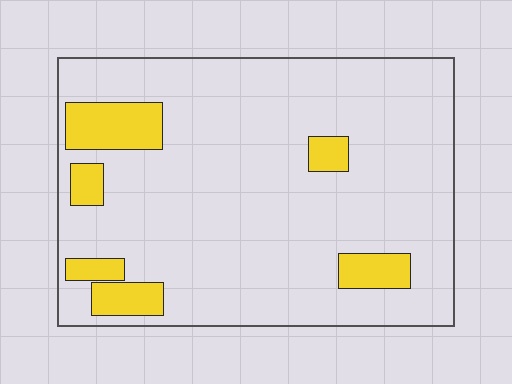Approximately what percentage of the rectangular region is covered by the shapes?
Approximately 15%.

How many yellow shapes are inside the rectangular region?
6.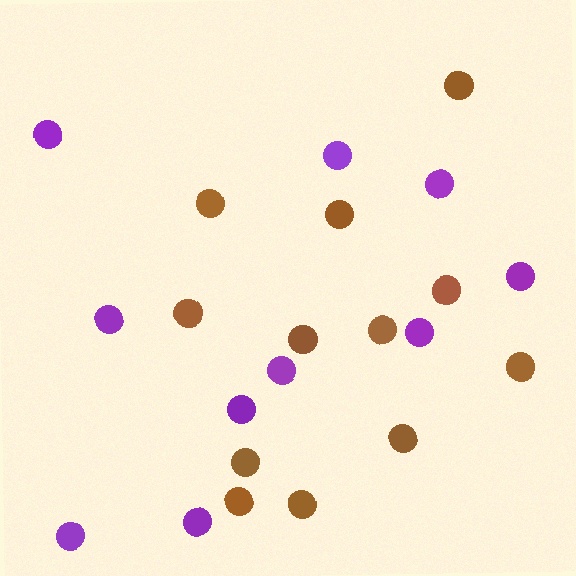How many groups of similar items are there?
There are 2 groups: one group of purple circles (10) and one group of brown circles (12).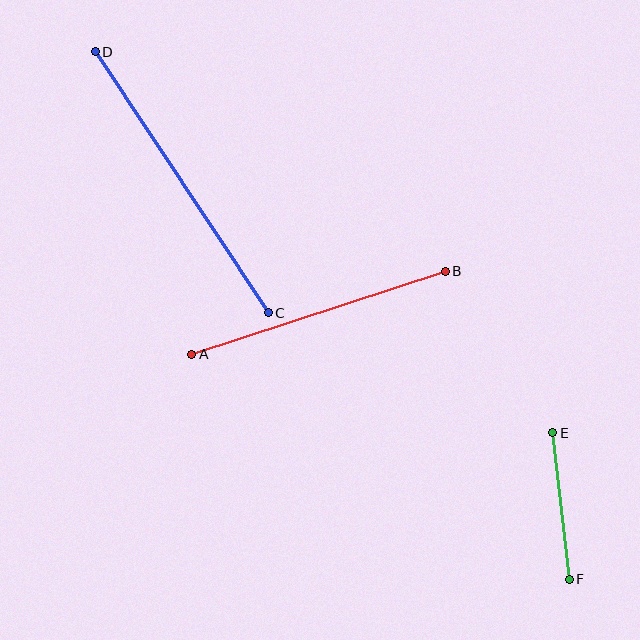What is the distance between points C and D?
The distance is approximately 313 pixels.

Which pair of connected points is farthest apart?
Points C and D are farthest apart.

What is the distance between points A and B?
The distance is approximately 267 pixels.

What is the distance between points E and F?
The distance is approximately 147 pixels.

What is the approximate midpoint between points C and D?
The midpoint is at approximately (182, 182) pixels.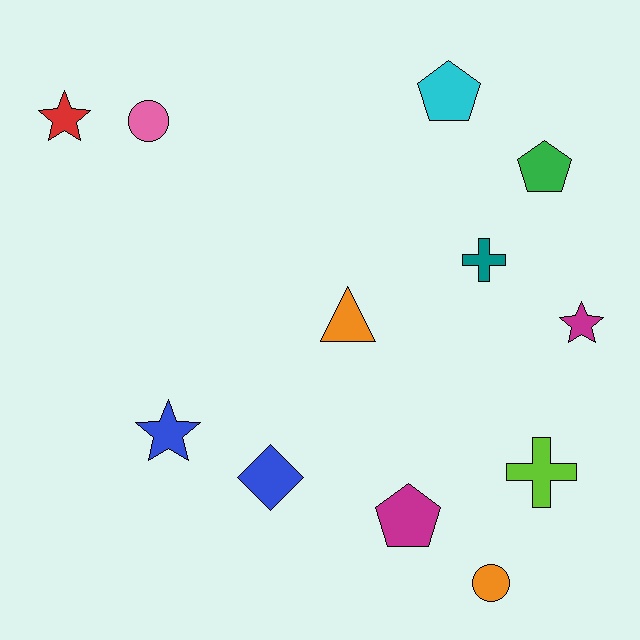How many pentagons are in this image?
There are 3 pentagons.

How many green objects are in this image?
There is 1 green object.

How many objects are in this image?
There are 12 objects.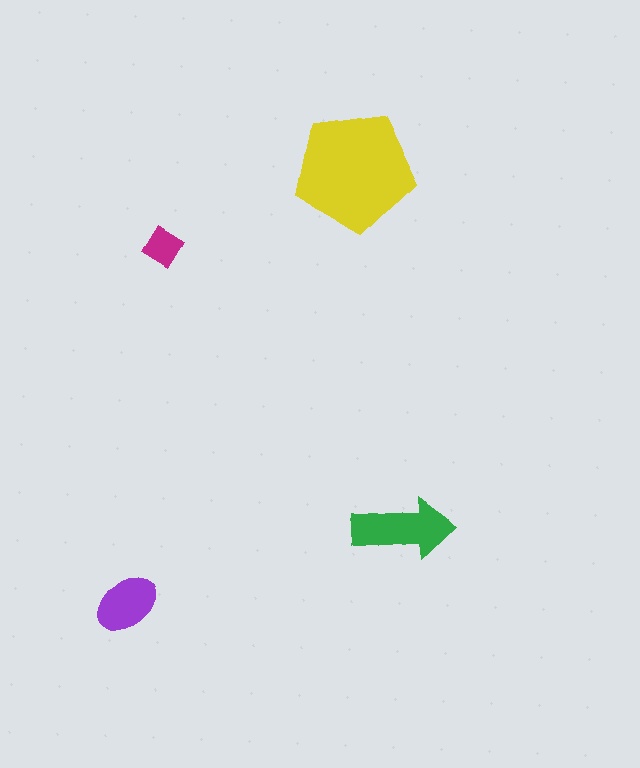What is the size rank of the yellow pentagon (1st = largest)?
1st.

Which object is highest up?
The yellow pentagon is topmost.